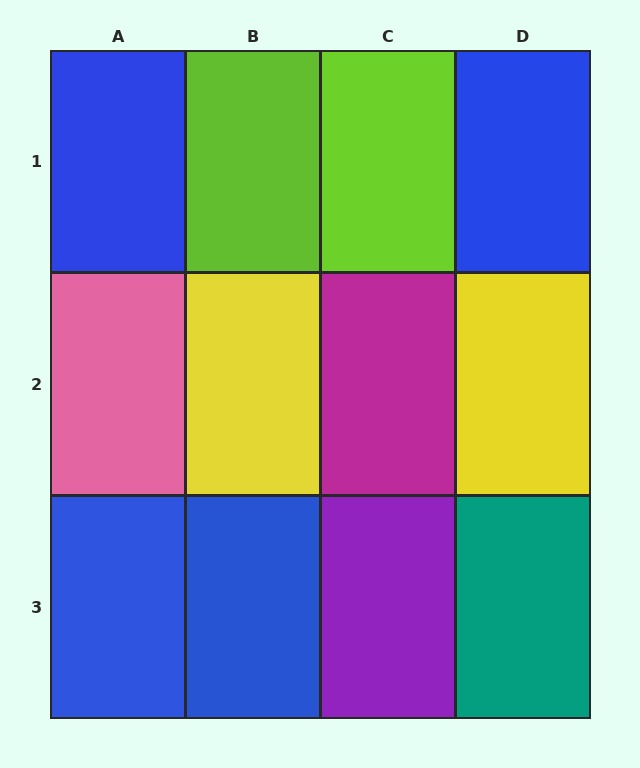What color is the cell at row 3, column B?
Blue.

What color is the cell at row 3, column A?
Blue.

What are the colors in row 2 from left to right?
Pink, yellow, magenta, yellow.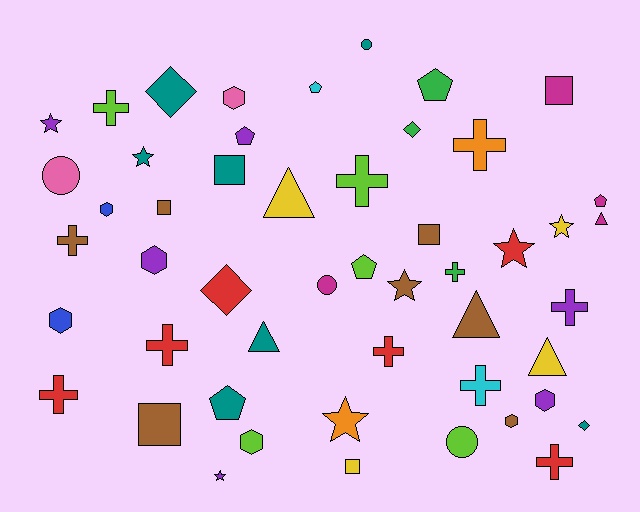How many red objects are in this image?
There are 6 red objects.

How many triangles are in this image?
There are 5 triangles.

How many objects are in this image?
There are 50 objects.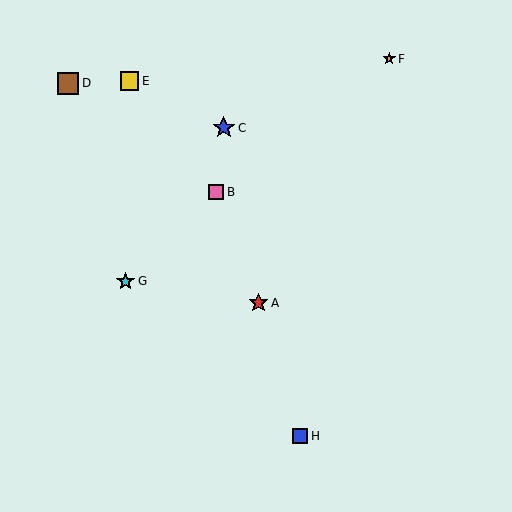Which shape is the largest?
The blue star (labeled C) is the largest.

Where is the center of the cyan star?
The center of the cyan star is at (125, 281).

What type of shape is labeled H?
Shape H is a blue square.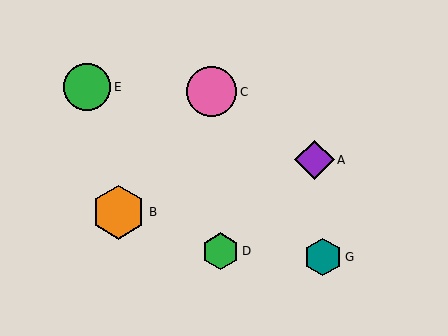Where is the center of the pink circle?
The center of the pink circle is at (212, 92).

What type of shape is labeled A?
Shape A is a purple diamond.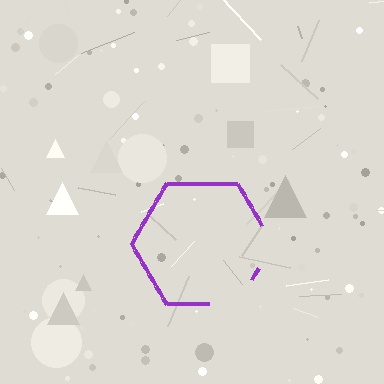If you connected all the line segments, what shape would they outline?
They would outline a hexagon.